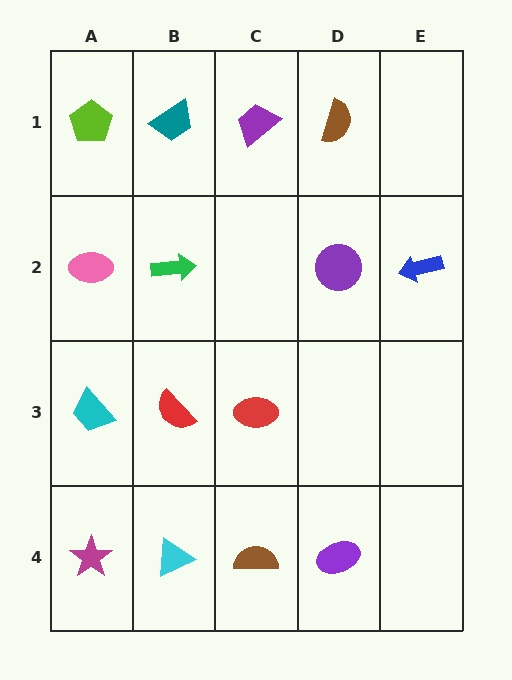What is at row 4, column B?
A cyan triangle.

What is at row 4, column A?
A magenta star.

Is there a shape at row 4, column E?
No, that cell is empty.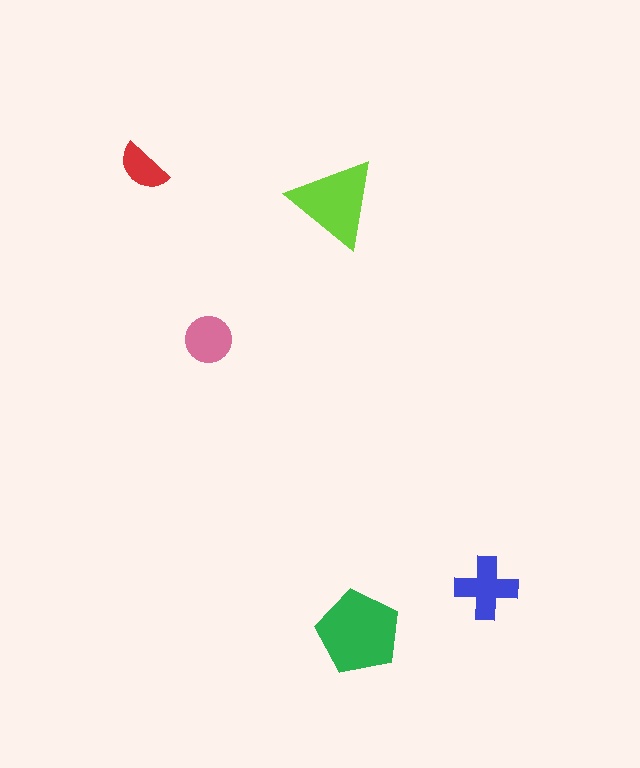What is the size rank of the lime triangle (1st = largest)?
2nd.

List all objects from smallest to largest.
The red semicircle, the pink circle, the blue cross, the lime triangle, the green pentagon.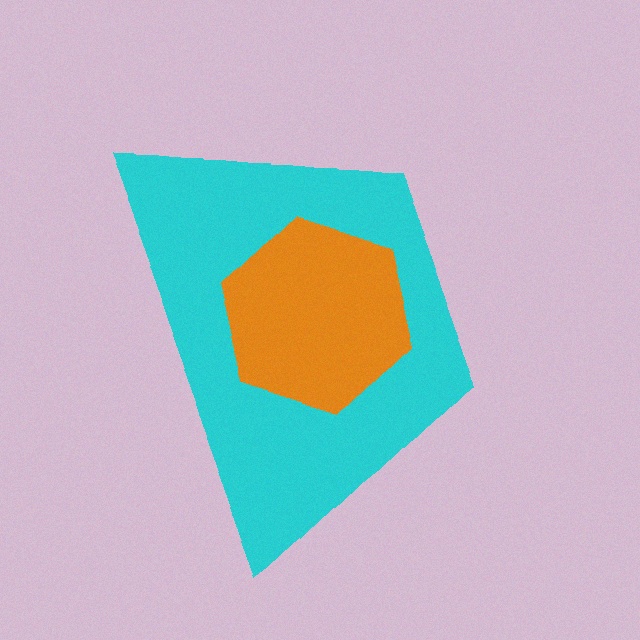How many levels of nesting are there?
2.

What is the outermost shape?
The cyan trapezoid.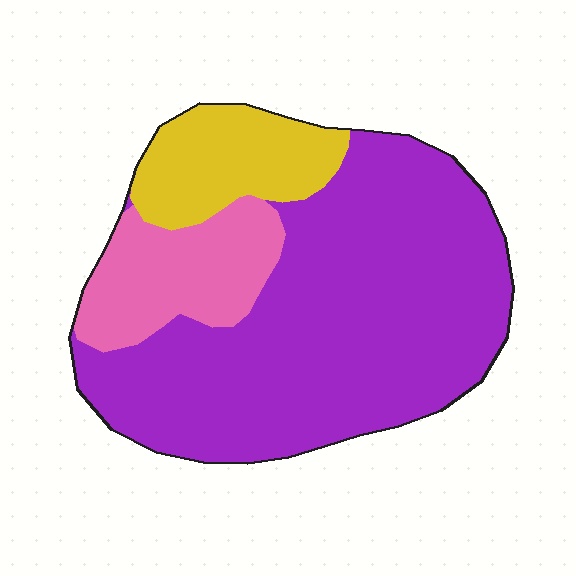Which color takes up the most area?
Purple, at roughly 70%.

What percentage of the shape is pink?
Pink takes up about one sixth (1/6) of the shape.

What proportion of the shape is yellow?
Yellow takes up about one sixth (1/6) of the shape.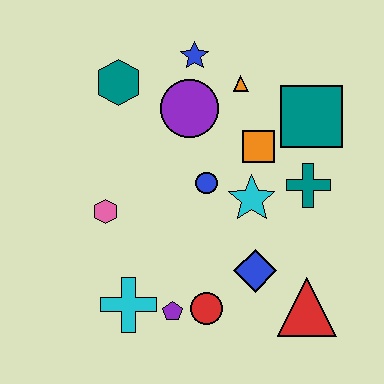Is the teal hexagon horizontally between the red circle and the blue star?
No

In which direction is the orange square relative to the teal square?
The orange square is to the left of the teal square.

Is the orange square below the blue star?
Yes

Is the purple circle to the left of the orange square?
Yes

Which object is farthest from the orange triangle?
The cyan cross is farthest from the orange triangle.